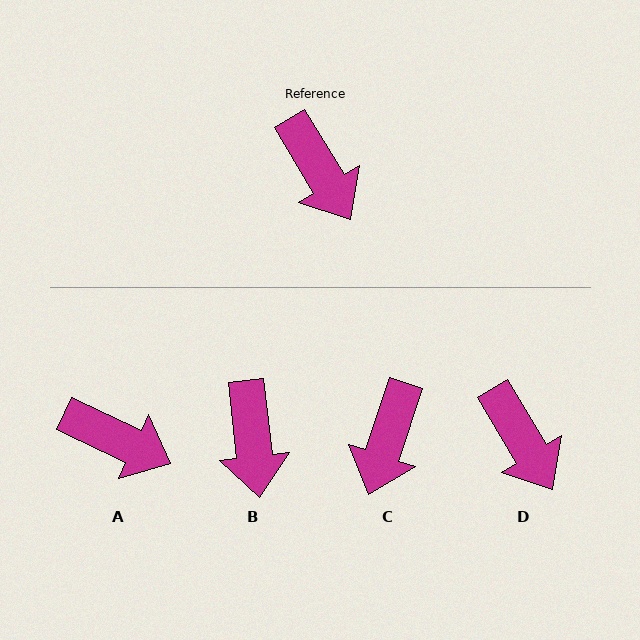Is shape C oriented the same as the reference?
No, it is off by about 49 degrees.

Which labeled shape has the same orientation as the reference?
D.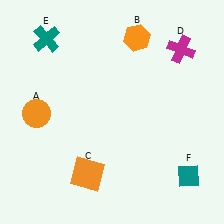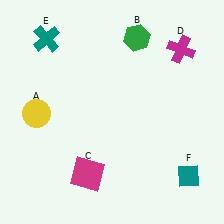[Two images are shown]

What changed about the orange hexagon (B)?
In Image 1, B is orange. In Image 2, it changed to green.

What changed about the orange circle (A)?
In Image 1, A is orange. In Image 2, it changed to yellow.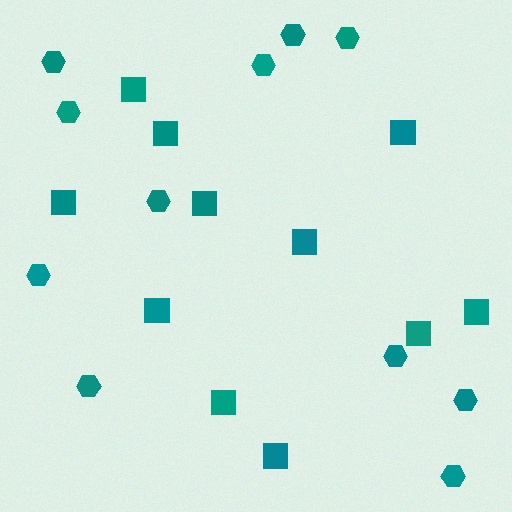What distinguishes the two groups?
There are 2 groups: one group of squares (11) and one group of hexagons (11).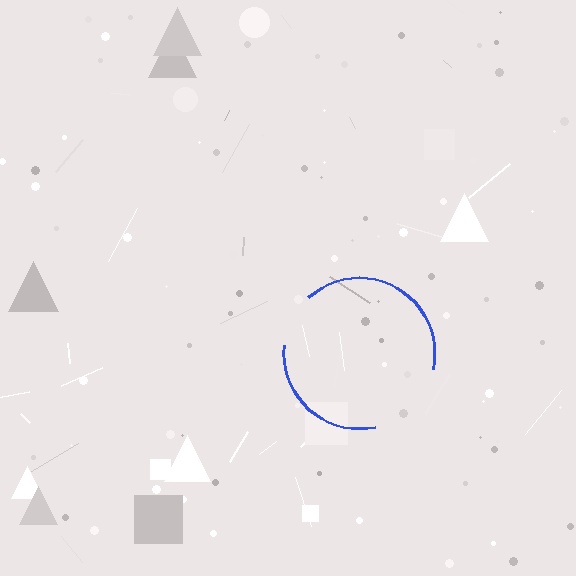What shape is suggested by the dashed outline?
The dashed outline suggests a circle.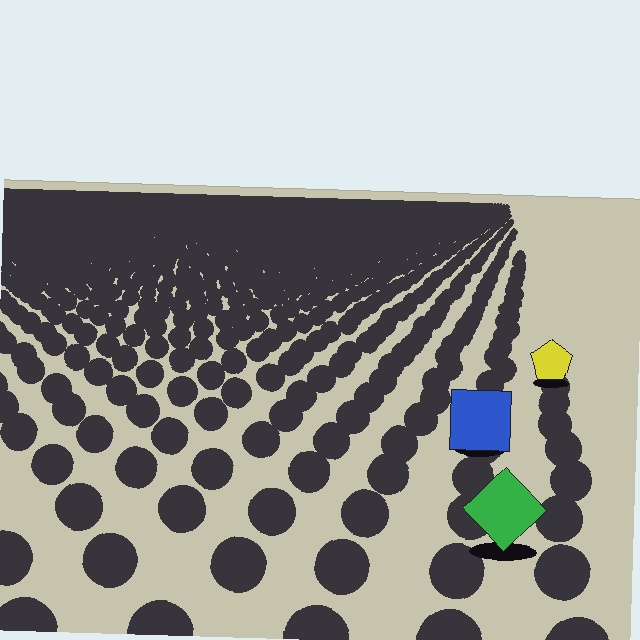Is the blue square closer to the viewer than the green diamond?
No. The green diamond is closer — you can tell from the texture gradient: the ground texture is coarser near it.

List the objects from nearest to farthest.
From nearest to farthest: the green diamond, the blue square, the yellow pentagon.